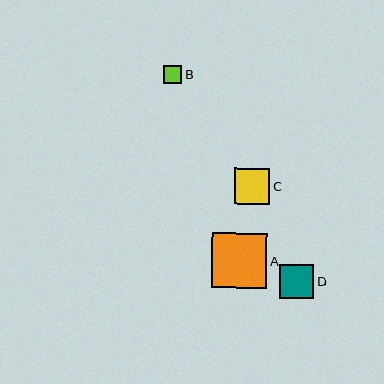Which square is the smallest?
Square B is the smallest with a size of approximately 18 pixels.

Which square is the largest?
Square A is the largest with a size of approximately 55 pixels.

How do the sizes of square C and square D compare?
Square C and square D are approximately the same size.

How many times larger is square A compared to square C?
Square A is approximately 1.5 times the size of square C.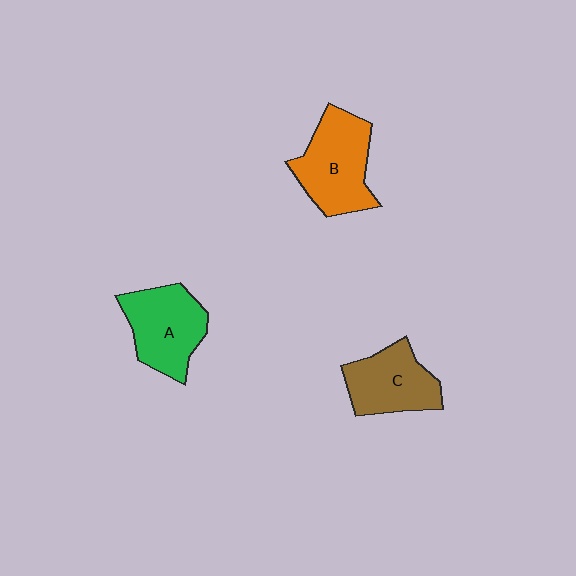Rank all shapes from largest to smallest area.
From largest to smallest: B (orange), A (green), C (brown).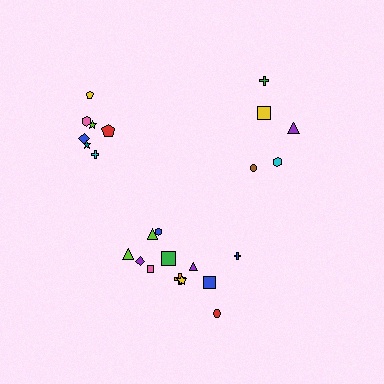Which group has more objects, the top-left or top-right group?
The top-left group.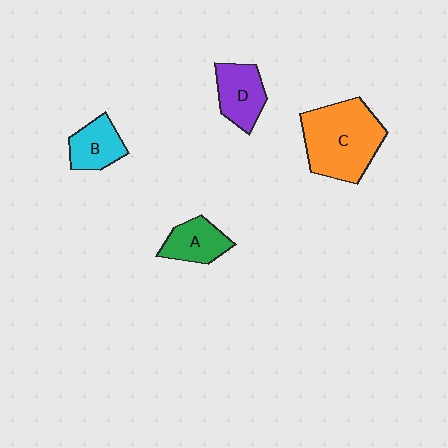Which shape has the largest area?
Shape C (orange).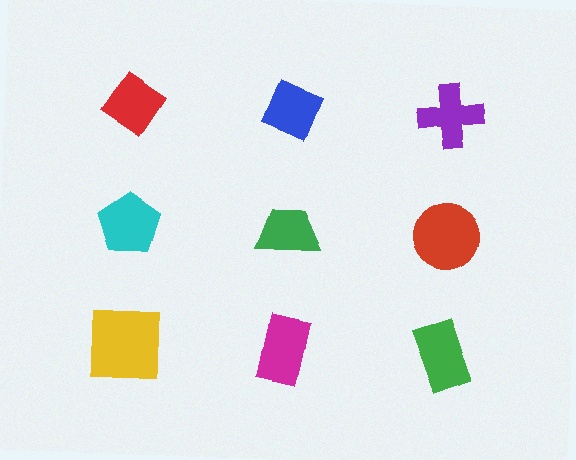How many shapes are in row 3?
3 shapes.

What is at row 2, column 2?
A green trapezoid.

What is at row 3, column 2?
A magenta rectangle.